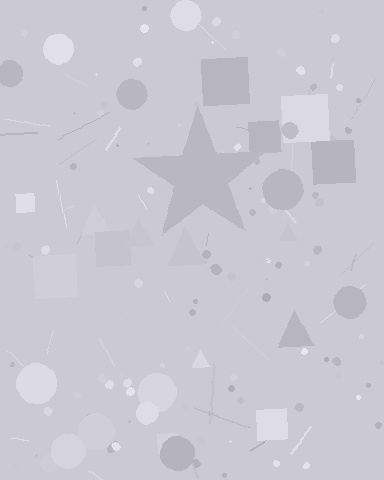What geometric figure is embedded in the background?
A star is embedded in the background.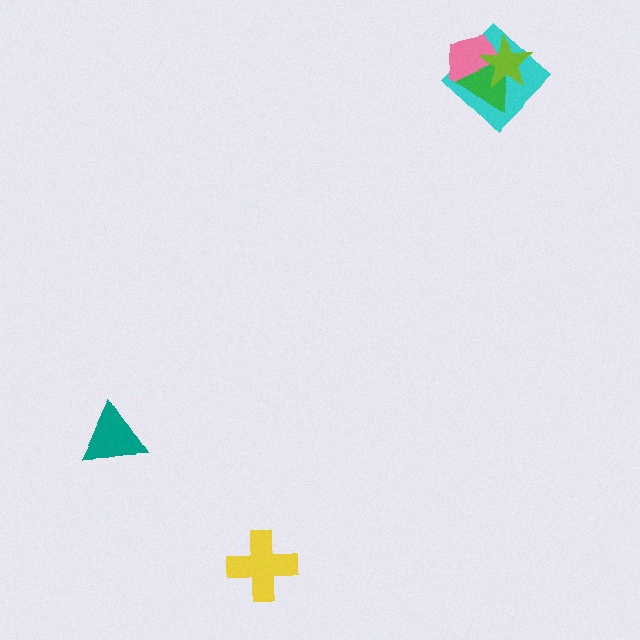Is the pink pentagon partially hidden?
Yes, it is partially covered by another shape.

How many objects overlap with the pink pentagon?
3 objects overlap with the pink pentagon.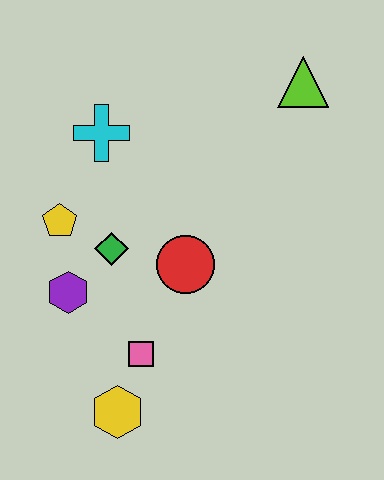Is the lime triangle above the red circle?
Yes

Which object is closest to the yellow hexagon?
The pink square is closest to the yellow hexagon.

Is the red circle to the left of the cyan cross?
No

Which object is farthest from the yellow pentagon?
The lime triangle is farthest from the yellow pentagon.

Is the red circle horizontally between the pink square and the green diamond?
No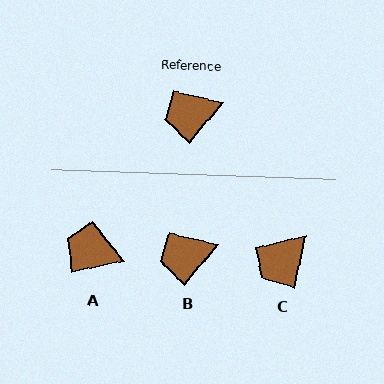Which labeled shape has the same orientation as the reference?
B.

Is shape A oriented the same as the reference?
No, it is off by about 38 degrees.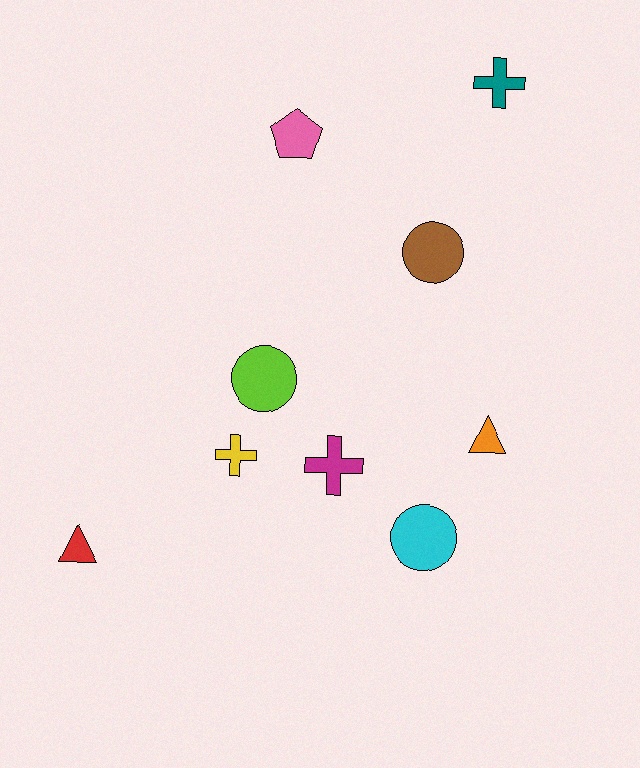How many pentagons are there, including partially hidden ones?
There is 1 pentagon.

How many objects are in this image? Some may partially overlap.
There are 9 objects.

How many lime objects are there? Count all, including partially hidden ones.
There is 1 lime object.